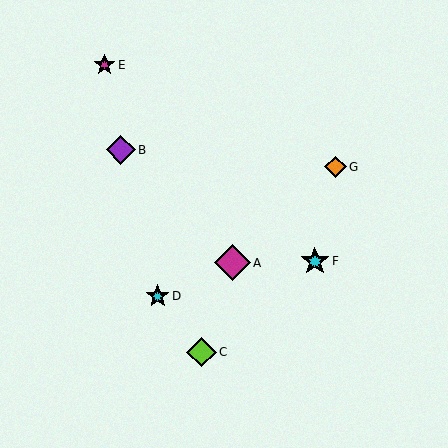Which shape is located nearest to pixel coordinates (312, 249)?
The cyan star (labeled F) at (315, 261) is nearest to that location.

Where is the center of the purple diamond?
The center of the purple diamond is at (121, 150).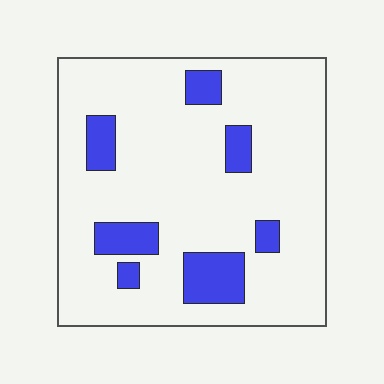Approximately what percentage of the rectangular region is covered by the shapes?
Approximately 15%.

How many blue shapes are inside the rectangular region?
7.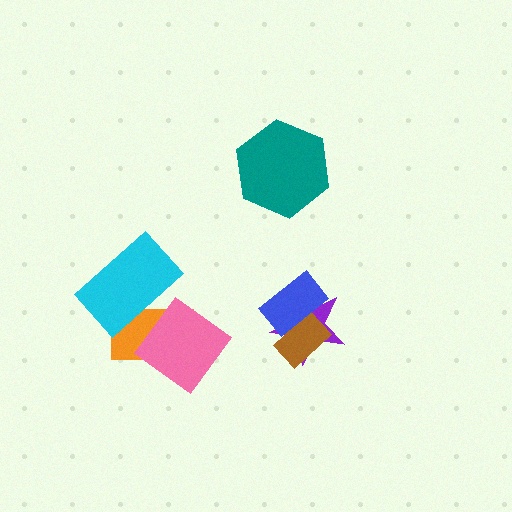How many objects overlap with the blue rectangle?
2 objects overlap with the blue rectangle.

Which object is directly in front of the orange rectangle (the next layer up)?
The pink diamond is directly in front of the orange rectangle.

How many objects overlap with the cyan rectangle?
2 objects overlap with the cyan rectangle.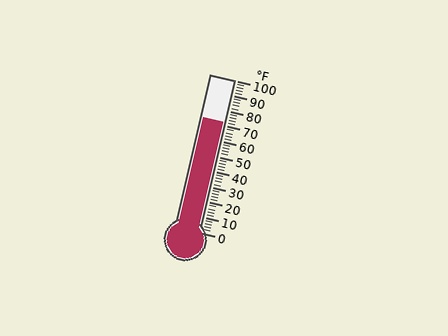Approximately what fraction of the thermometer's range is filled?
The thermometer is filled to approximately 70% of its range.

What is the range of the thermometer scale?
The thermometer scale ranges from 0°F to 100°F.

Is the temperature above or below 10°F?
The temperature is above 10°F.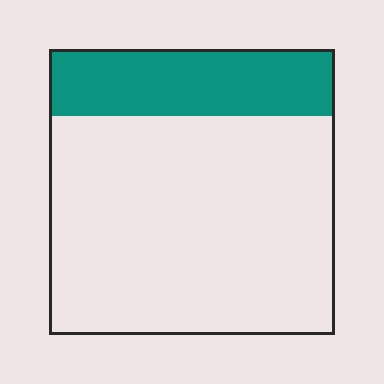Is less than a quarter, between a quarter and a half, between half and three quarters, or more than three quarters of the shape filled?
Less than a quarter.